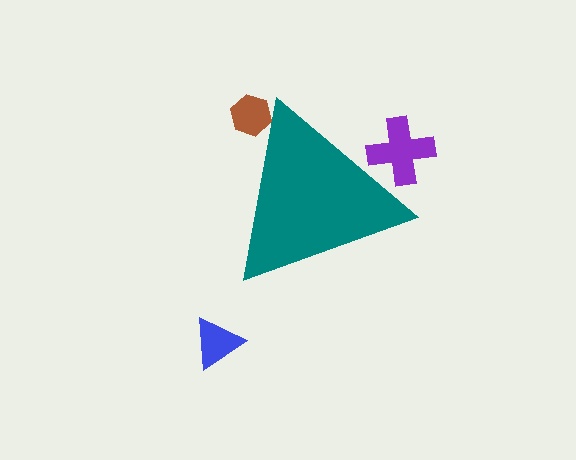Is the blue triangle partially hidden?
No, the blue triangle is fully visible.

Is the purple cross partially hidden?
Yes, the purple cross is partially hidden behind the teal triangle.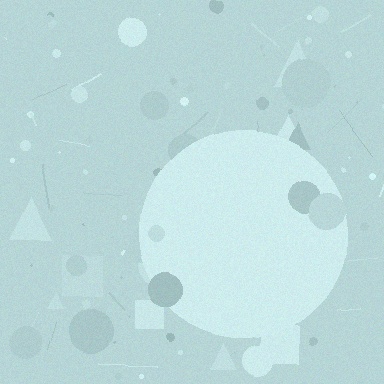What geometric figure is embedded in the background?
A circle is embedded in the background.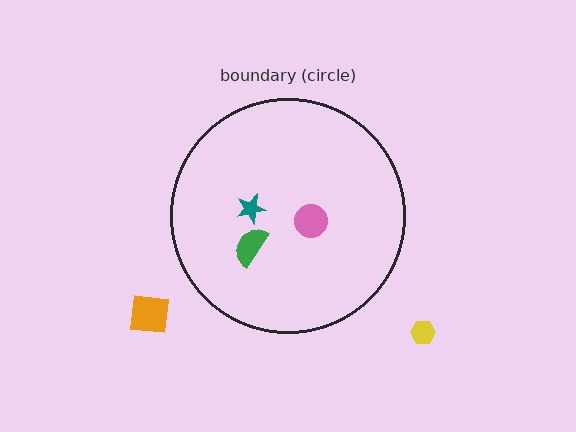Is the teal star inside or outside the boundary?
Inside.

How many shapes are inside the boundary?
3 inside, 2 outside.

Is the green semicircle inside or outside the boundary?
Inside.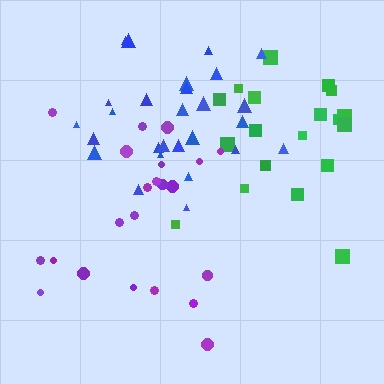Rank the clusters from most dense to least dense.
blue, purple, green.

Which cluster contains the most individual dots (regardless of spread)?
Blue (27).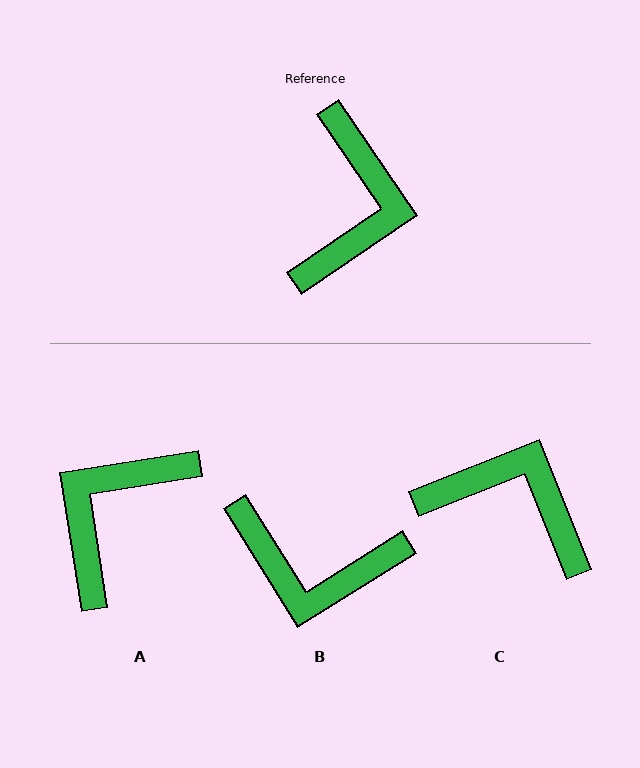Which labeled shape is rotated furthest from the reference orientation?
A, about 155 degrees away.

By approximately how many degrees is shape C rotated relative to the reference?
Approximately 78 degrees counter-clockwise.